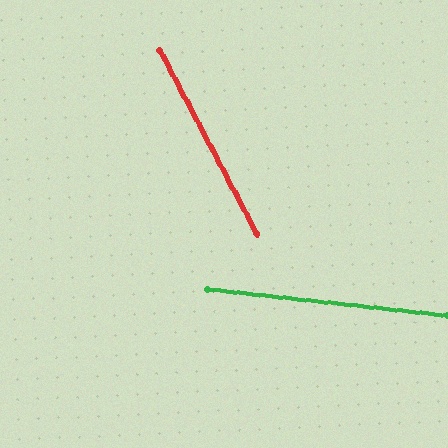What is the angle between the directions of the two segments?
Approximately 56 degrees.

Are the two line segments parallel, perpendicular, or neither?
Neither parallel nor perpendicular — they differ by about 56°.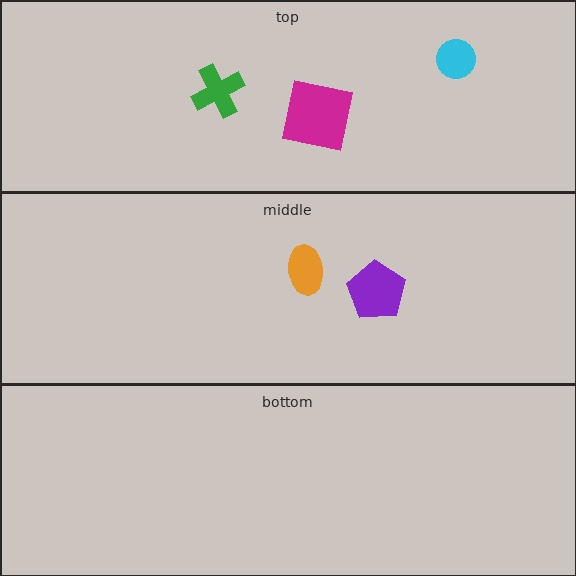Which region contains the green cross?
The top region.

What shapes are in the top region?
The magenta square, the cyan circle, the green cross.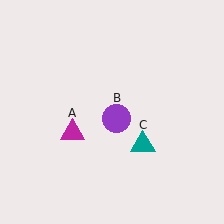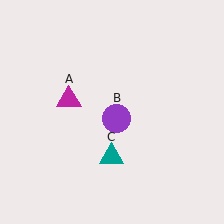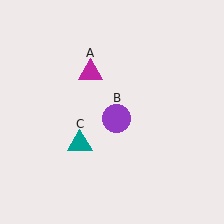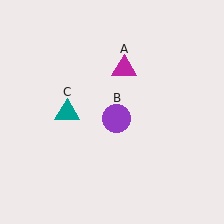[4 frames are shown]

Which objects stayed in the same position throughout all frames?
Purple circle (object B) remained stationary.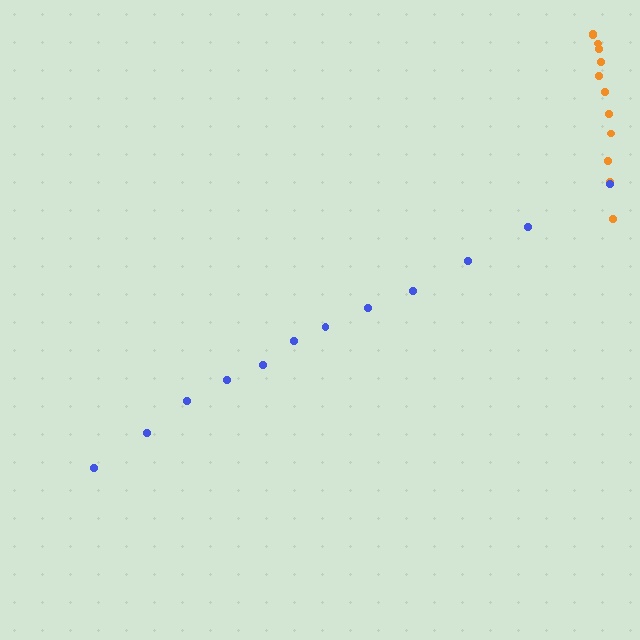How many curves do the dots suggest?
There are 2 distinct paths.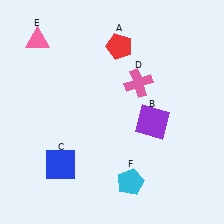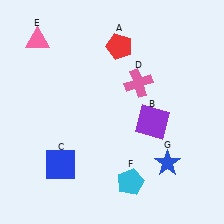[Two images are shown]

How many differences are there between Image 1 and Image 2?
There is 1 difference between the two images.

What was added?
A blue star (G) was added in Image 2.